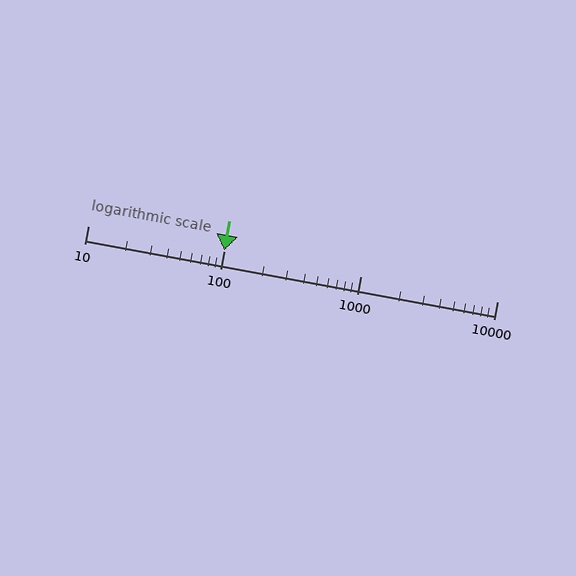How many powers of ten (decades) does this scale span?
The scale spans 3 decades, from 10 to 10000.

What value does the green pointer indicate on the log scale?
The pointer indicates approximately 100.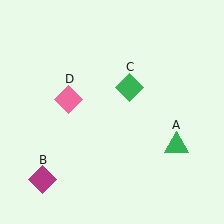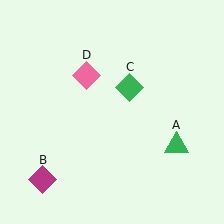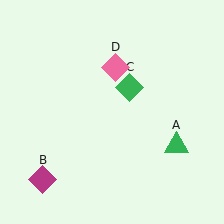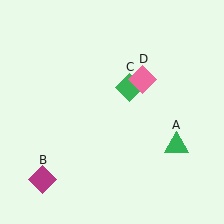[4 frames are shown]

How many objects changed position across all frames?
1 object changed position: pink diamond (object D).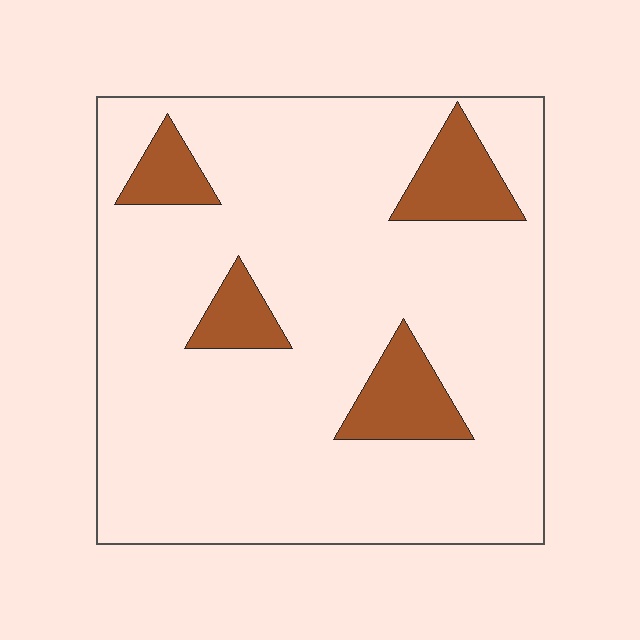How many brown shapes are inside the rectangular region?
4.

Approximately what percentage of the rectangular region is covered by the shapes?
Approximately 15%.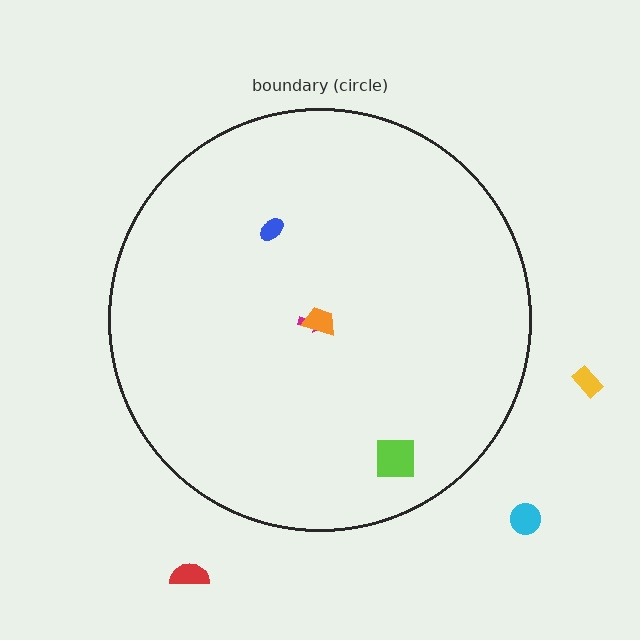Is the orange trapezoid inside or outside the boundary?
Inside.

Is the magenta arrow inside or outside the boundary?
Inside.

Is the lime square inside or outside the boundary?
Inside.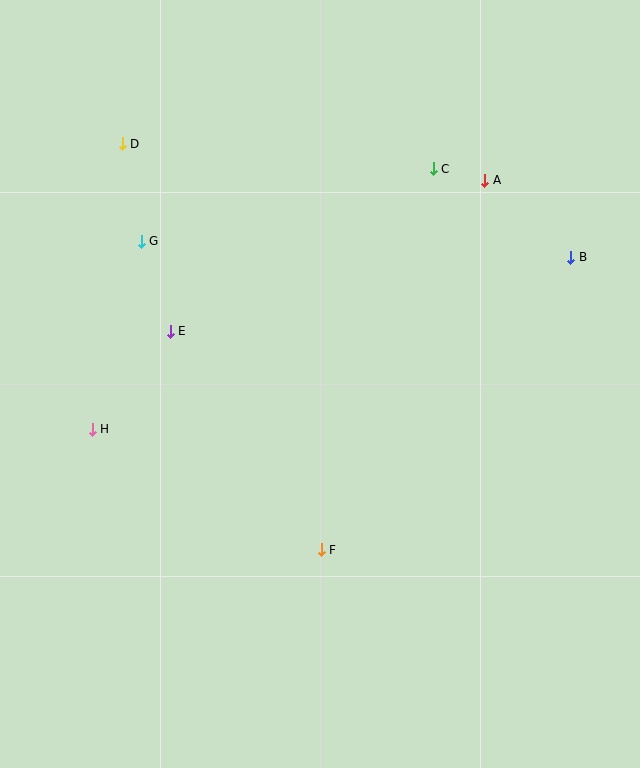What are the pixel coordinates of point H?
Point H is at (92, 429).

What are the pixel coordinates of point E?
Point E is at (170, 331).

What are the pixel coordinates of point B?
Point B is at (571, 257).